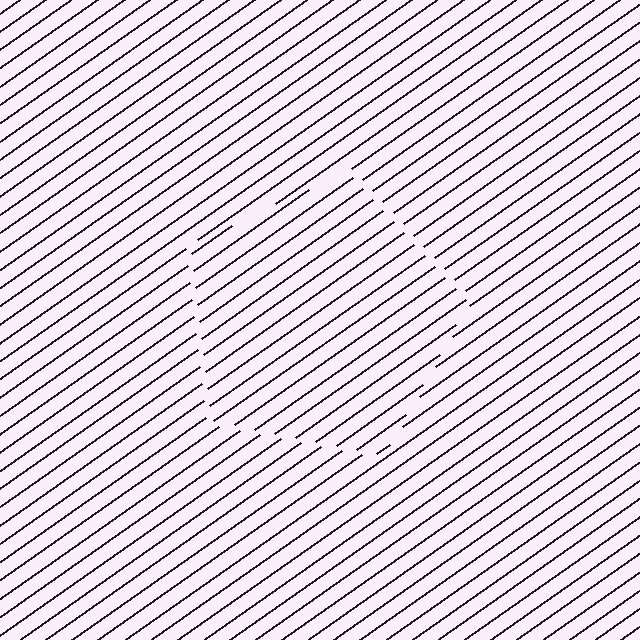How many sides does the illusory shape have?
5 sides — the line-ends trace a pentagon.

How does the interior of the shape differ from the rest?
The interior of the shape contains the same grating, shifted by half a period — the contour is defined by the phase discontinuity where line-ends from the inner and outer gratings abut.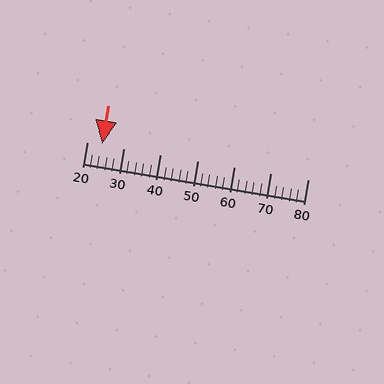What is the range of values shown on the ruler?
The ruler shows values from 20 to 80.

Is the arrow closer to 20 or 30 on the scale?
The arrow is closer to 20.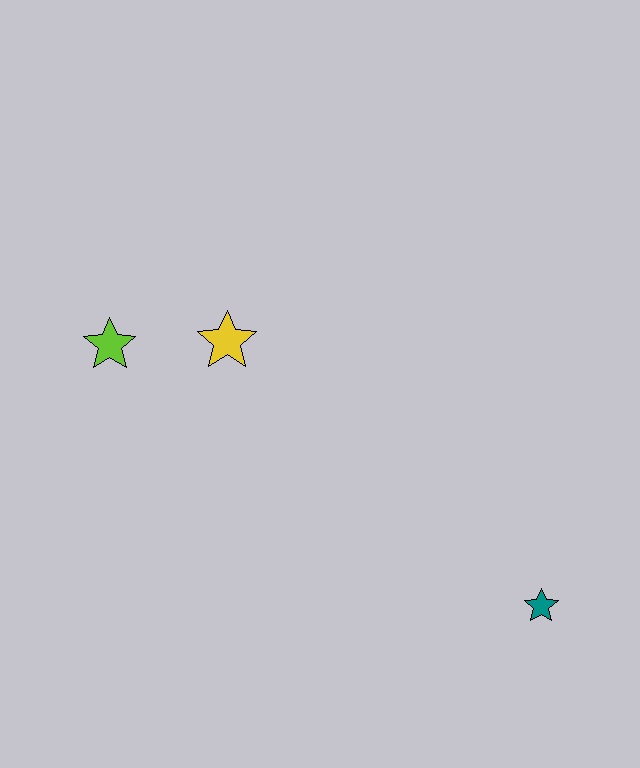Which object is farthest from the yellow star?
The teal star is farthest from the yellow star.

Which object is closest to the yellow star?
The lime star is closest to the yellow star.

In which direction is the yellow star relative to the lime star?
The yellow star is to the right of the lime star.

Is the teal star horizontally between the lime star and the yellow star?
No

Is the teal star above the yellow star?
No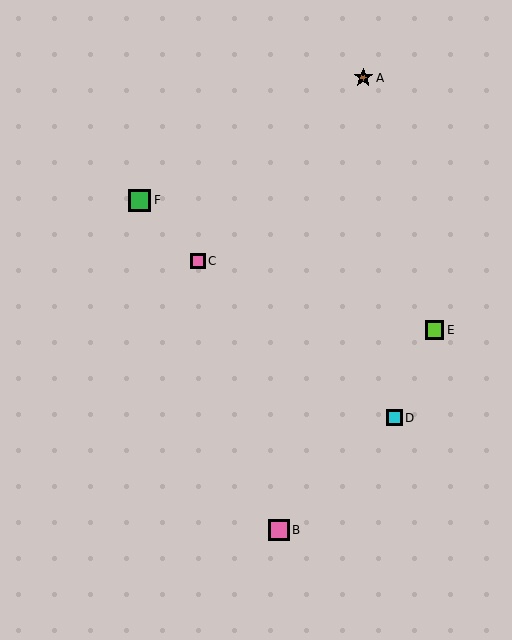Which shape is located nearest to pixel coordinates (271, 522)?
The pink square (labeled B) at (279, 530) is nearest to that location.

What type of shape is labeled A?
Shape A is a brown star.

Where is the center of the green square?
The center of the green square is at (140, 200).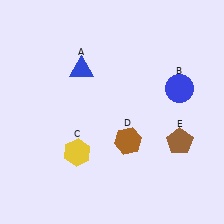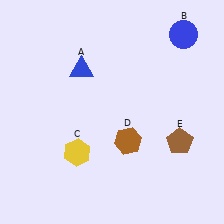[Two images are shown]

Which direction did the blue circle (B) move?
The blue circle (B) moved up.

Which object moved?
The blue circle (B) moved up.